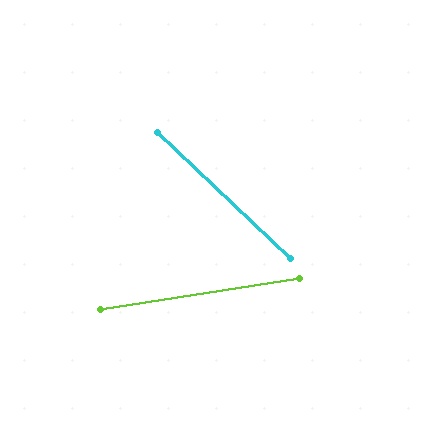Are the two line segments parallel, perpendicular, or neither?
Neither parallel nor perpendicular — they differ by about 52°.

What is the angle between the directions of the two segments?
Approximately 52 degrees.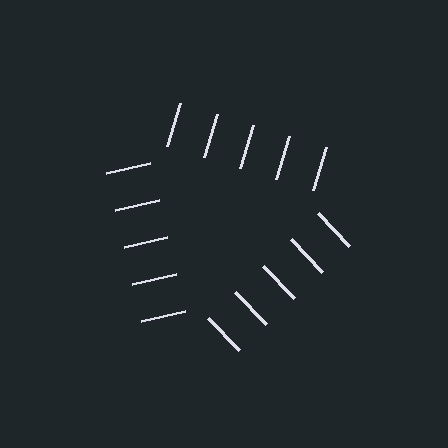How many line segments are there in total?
15 — 5 along each of the 3 edges.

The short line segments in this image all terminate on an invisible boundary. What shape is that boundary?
An illusory triangle — the line segments terminate on its edges but no continuous stroke is drawn.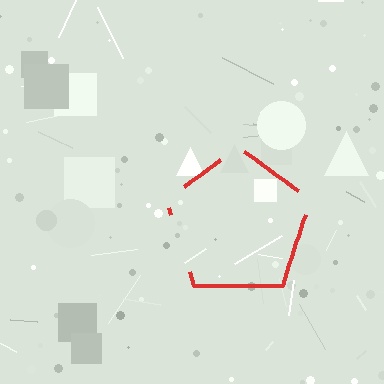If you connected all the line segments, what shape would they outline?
They would outline a pentagon.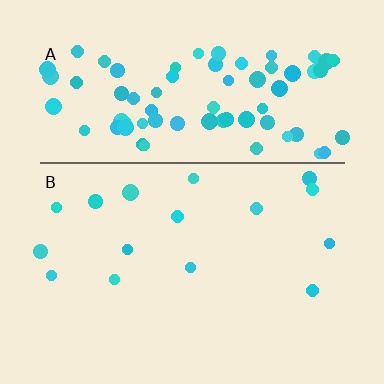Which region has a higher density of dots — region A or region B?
A (the top).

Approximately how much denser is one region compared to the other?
Approximately 5.2× — region A over region B.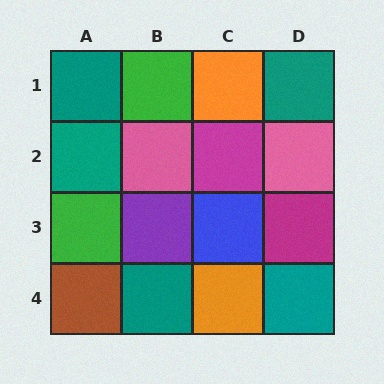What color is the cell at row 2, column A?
Teal.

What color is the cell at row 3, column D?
Magenta.